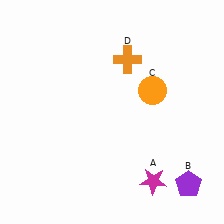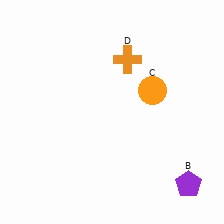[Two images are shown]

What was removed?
The magenta star (A) was removed in Image 2.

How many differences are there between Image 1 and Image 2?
There is 1 difference between the two images.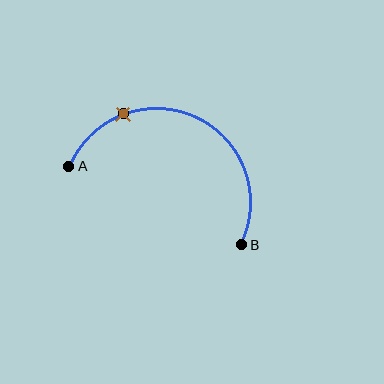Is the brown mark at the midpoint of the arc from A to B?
No. The brown mark lies on the arc but is closer to endpoint A. The arc midpoint would be at the point on the curve equidistant along the arc from both A and B.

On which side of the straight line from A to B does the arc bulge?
The arc bulges above the straight line connecting A and B.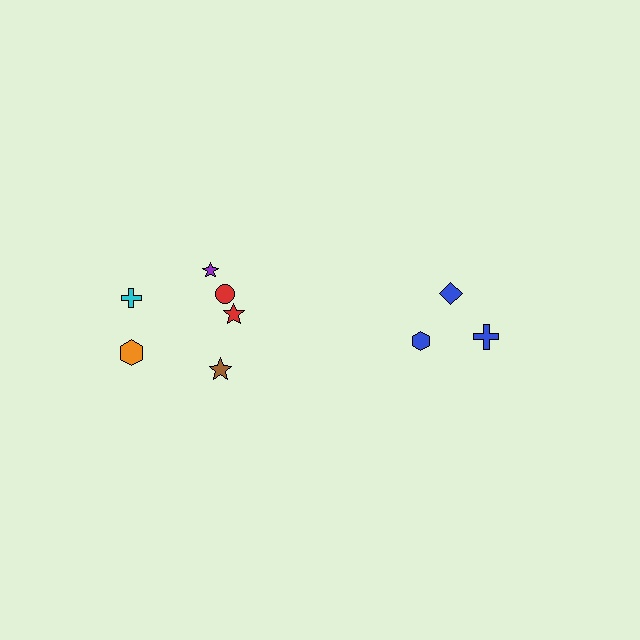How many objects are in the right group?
There are 3 objects.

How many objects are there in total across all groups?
There are 9 objects.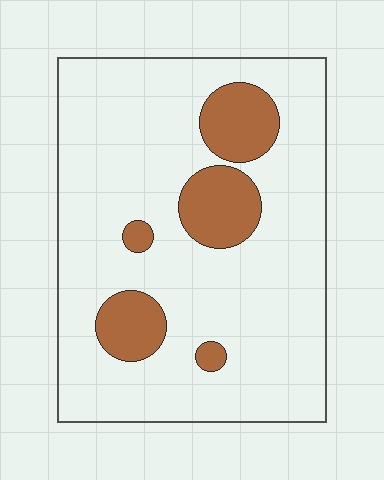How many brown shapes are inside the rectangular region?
5.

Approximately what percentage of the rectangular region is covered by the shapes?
Approximately 15%.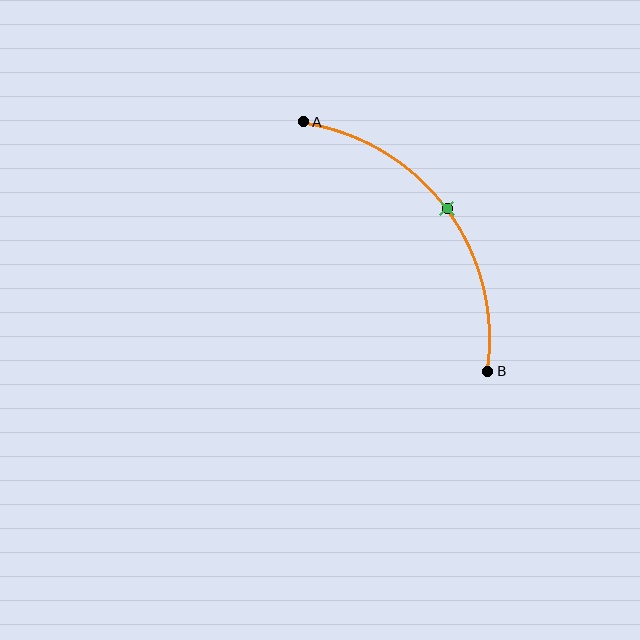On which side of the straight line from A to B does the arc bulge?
The arc bulges above and to the right of the straight line connecting A and B.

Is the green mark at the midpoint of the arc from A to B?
Yes. The green mark lies on the arc at equal arc-length from both A and B — it is the arc midpoint.